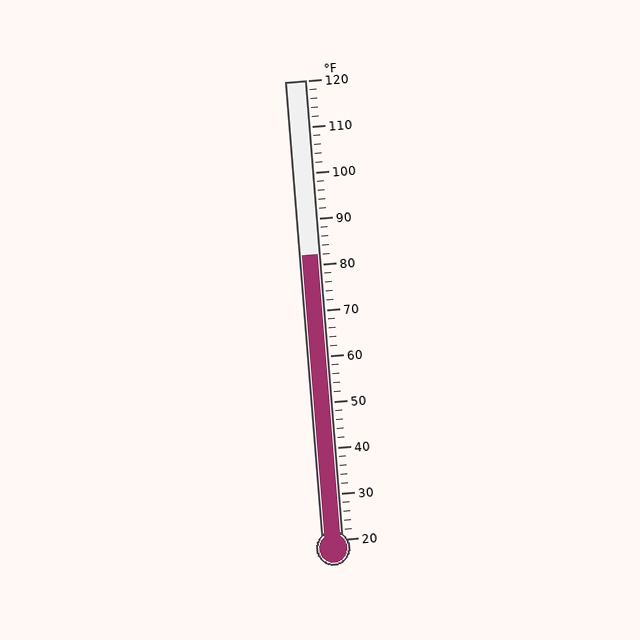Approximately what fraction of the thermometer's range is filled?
The thermometer is filled to approximately 60% of its range.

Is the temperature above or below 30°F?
The temperature is above 30°F.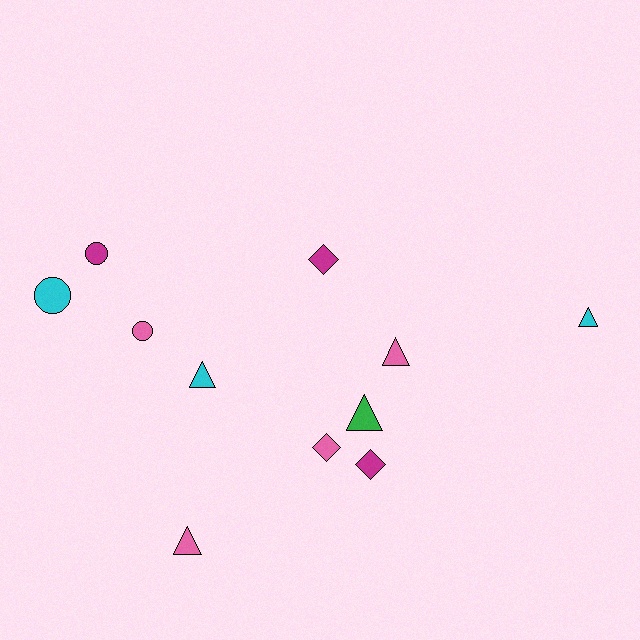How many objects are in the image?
There are 11 objects.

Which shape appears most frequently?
Triangle, with 5 objects.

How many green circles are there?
There are no green circles.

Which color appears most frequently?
Pink, with 4 objects.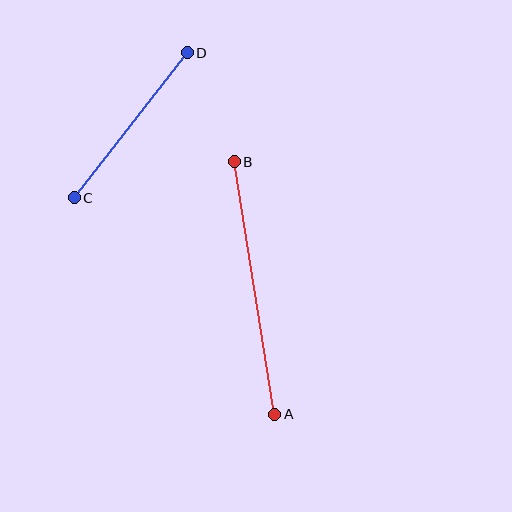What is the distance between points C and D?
The distance is approximately 184 pixels.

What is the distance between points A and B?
The distance is approximately 256 pixels.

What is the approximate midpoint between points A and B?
The midpoint is at approximately (255, 288) pixels.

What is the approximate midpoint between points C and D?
The midpoint is at approximately (131, 125) pixels.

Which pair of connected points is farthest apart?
Points A and B are farthest apart.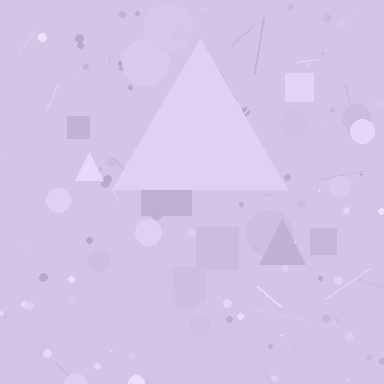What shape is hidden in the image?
A triangle is hidden in the image.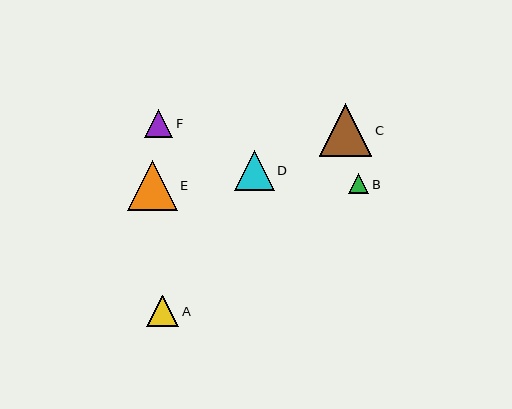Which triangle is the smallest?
Triangle B is the smallest with a size of approximately 20 pixels.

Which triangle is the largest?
Triangle C is the largest with a size of approximately 52 pixels.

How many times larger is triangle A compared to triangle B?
Triangle A is approximately 1.6 times the size of triangle B.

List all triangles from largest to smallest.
From largest to smallest: C, E, D, A, F, B.